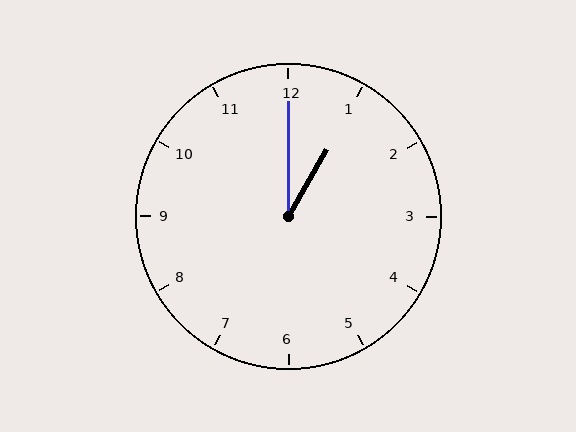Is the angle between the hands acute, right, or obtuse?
It is acute.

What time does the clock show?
1:00.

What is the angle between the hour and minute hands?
Approximately 30 degrees.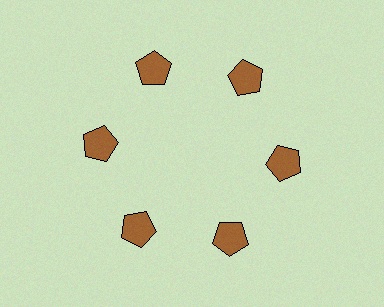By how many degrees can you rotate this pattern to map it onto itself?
The pattern maps onto itself every 60 degrees of rotation.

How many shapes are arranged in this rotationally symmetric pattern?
There are 6 shapes, arranged in 6 groups of 1.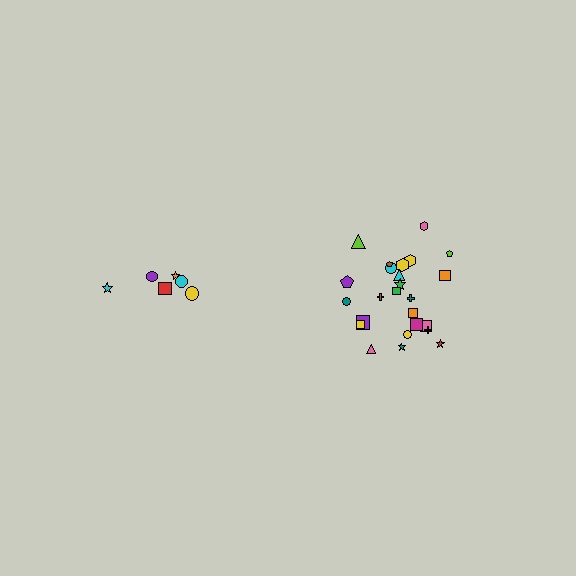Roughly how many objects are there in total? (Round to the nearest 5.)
Roughly 30 objects in total.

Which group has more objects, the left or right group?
The right group.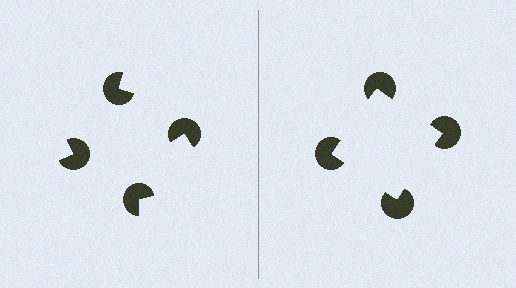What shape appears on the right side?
An illusory square.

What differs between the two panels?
The pac-man discs are positioned identically on both sides; only the wedge orientations differ. On the right they align to a square; on the left they are misaligned.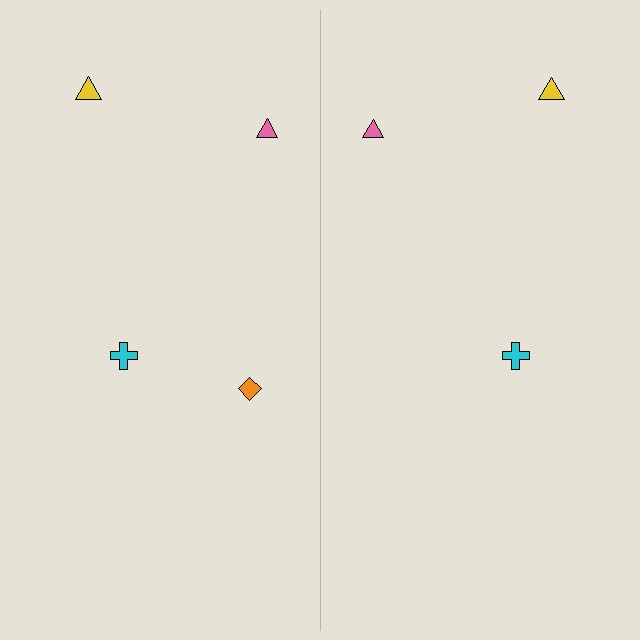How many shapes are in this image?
There are 7 shapes in this image.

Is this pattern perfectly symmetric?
No, the pattern is not perfectly symmetric. A orange diamond is missing from the right side.